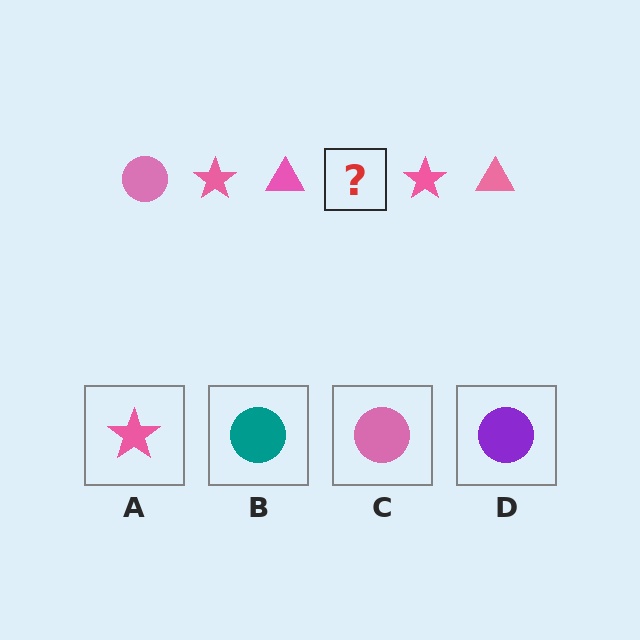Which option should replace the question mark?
Option C.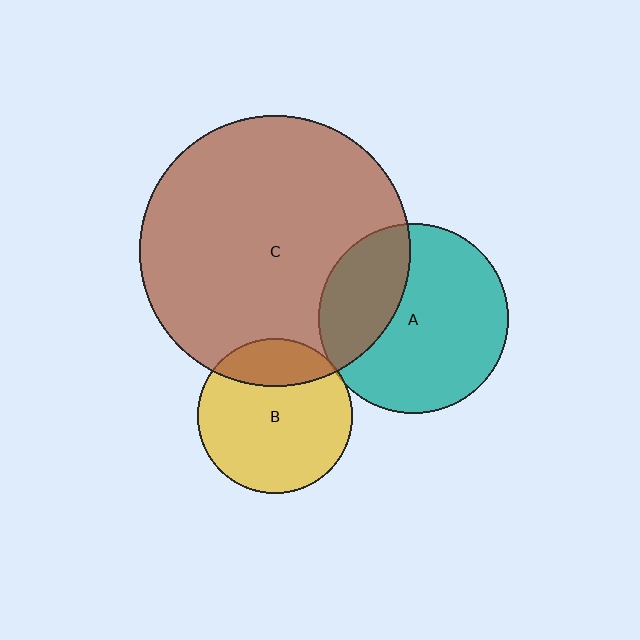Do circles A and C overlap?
Yes.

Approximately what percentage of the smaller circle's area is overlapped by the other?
Approximately 30%.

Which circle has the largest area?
Circle C (brown).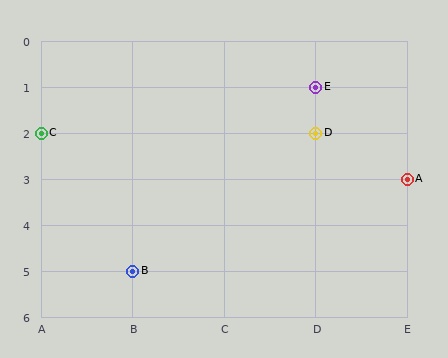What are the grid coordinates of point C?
Point C is at grid coordinates (A, 2).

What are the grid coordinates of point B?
Point B is at grid coordinates (B, 5).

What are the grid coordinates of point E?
Point E is at grid coordinates (D, 1).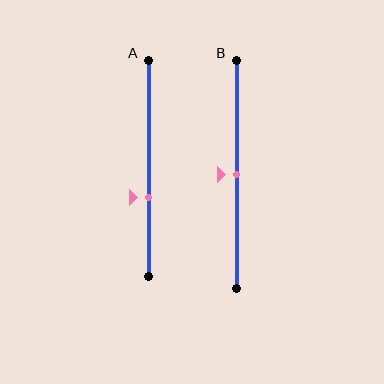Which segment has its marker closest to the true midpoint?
Segment B has its marker closest to the true midpoint.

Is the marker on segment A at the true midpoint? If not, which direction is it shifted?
No, the marker on segment A is shifted downward by about 13% of the segment length.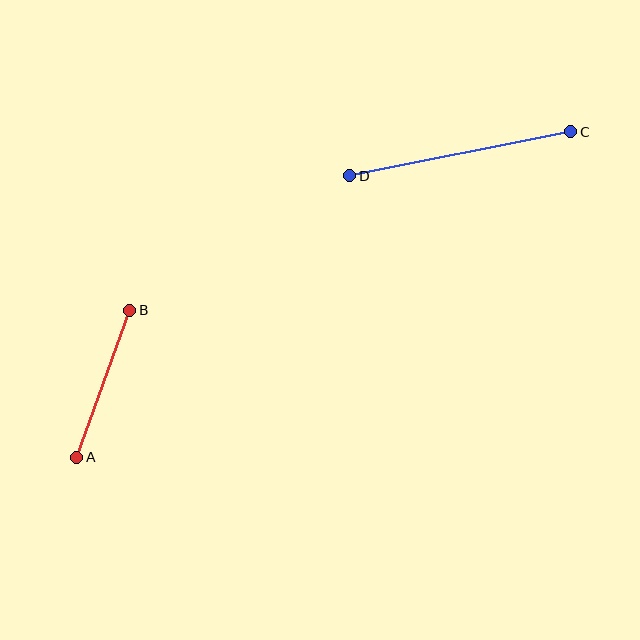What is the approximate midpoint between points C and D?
The midpoint is at approximately (460, 154) pixels.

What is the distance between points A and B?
The distance is approximately 156 pixels.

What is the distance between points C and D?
The distance is approximately 225 pixels.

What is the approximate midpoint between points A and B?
The midpoint is at approximately (103, 384) pixels.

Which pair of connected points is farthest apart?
Points C and D are farthest apart.